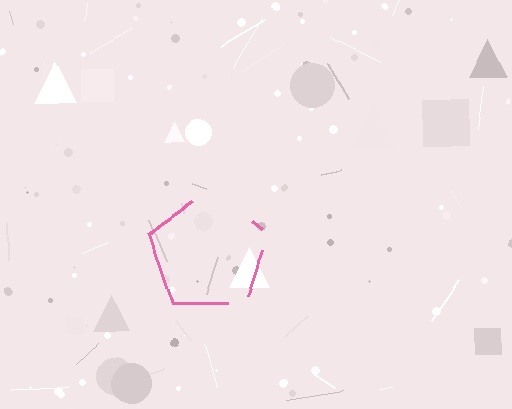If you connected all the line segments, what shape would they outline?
They would outline a pentagon.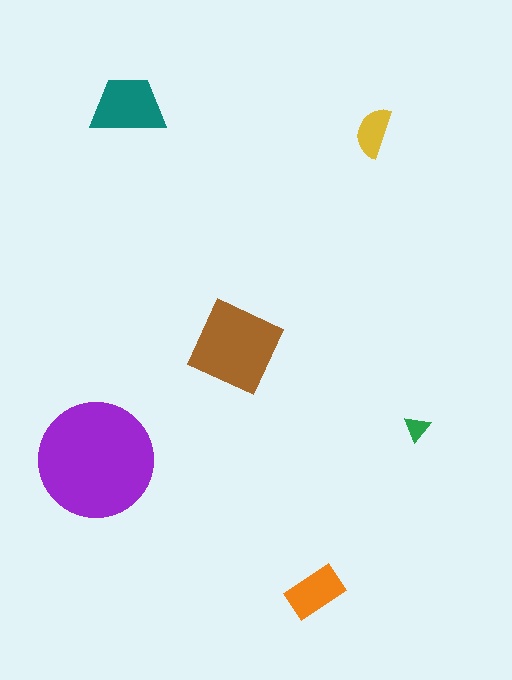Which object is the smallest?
The green triangle.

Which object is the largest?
The purple circle.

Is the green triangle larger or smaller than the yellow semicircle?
Smaller.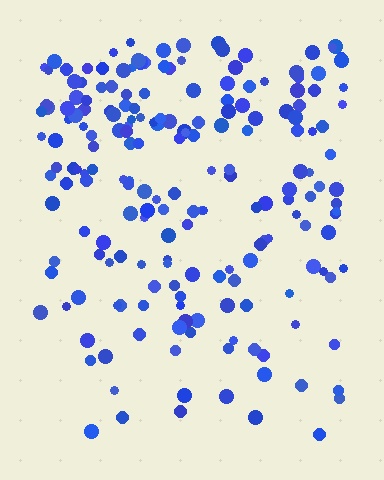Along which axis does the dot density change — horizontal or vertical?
Vertical.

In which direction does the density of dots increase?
From bottom to top, with the top side densest.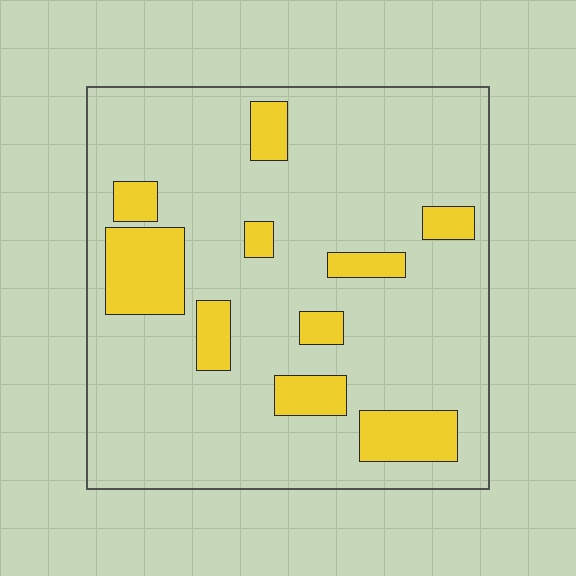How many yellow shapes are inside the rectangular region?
10.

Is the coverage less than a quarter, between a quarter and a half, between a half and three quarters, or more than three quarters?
Less than a quarter.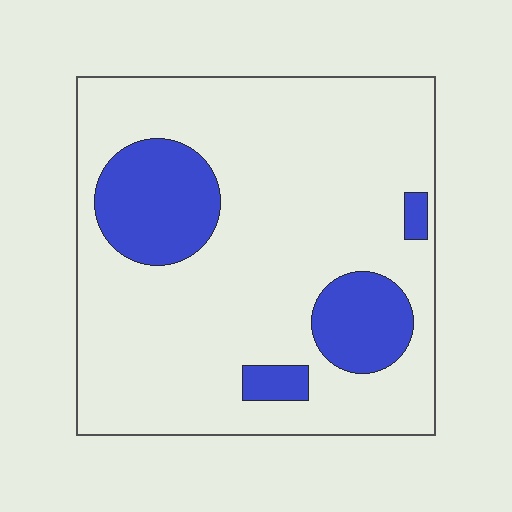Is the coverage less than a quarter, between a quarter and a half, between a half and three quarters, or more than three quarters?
Less than a quarter.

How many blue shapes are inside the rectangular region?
4.